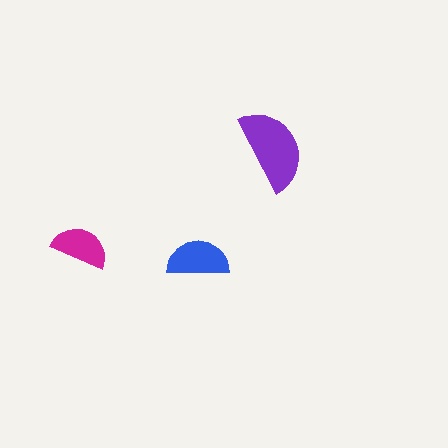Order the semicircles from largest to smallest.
the purple one, the blue one, the magenta one.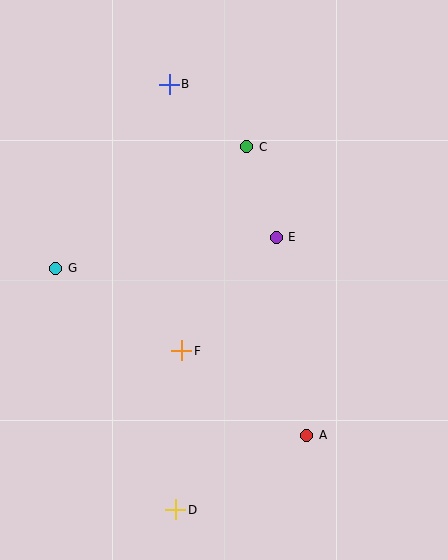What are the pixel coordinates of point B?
Point B is at (169, 84).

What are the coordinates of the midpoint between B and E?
The midpoint between B and E is at (223, 161).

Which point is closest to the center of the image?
Point E at (276, 237) is closest to the center.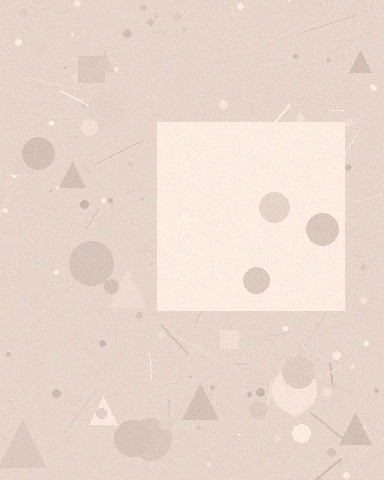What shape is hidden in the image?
A square is hidden in the image.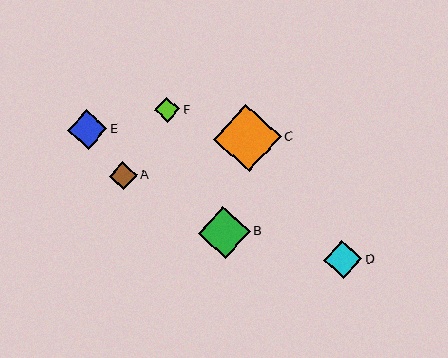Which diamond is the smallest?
Diamond F is the smallest with a size of approximately 25 pixels.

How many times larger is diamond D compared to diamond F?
Diamond D is approximately 1.5 times the size of diamond F.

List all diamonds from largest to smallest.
From largest to smallest: C, B, E, D, A, F.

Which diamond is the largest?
Diamond C is the largest with a size of approximately 67 pixels.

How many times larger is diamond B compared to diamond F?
Diamond B is approximately 2.0 times the size of diamond F.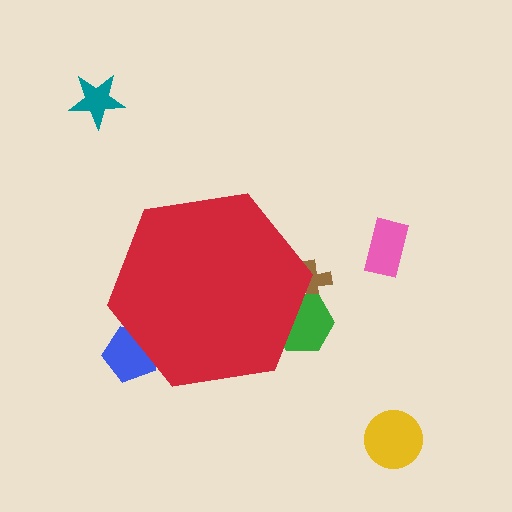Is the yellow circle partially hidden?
No, the yellow circle is fully visible.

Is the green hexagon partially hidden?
Yes, the green hexagon is partially hidden behind the red hexagon.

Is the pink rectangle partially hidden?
No, the pink rectangle is fully visible.